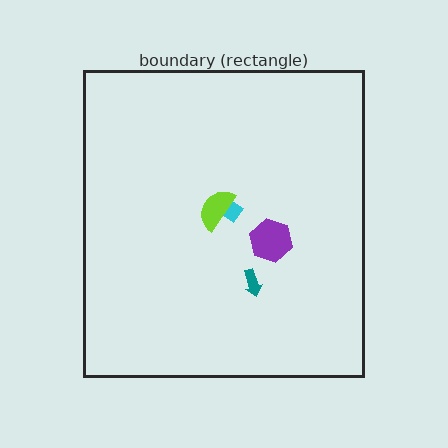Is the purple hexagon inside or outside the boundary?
Inside.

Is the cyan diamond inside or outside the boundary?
Inside.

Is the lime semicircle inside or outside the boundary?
Inside.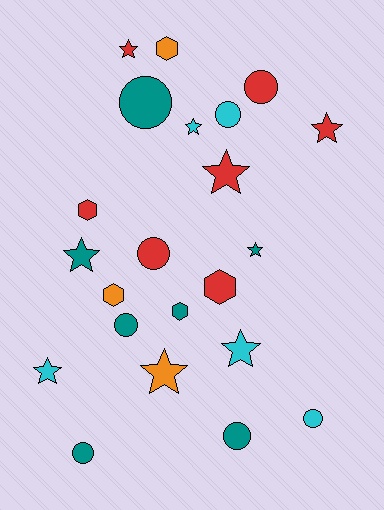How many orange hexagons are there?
There are 2 orange hexagons.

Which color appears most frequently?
Teal, with 7 objects.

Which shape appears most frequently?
Star, with 9 objects.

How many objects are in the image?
There are 22 objects.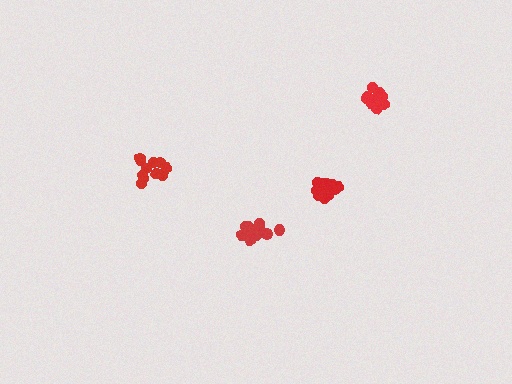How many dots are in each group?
Group 1: 12 dots, Group 2: 12 dots, Group 3: 15 dots, Group 4: 11 dots (50 total).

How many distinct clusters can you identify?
There are 4 distinct clusters.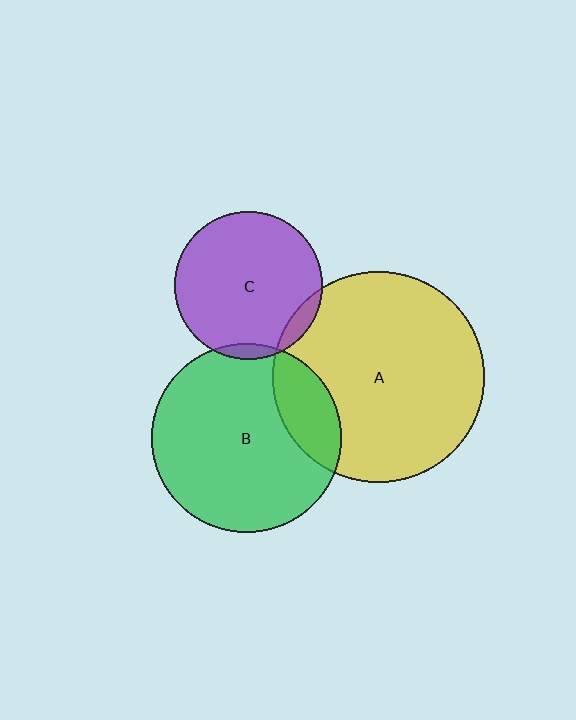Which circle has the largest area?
Circle A (yellow).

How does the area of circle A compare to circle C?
Approximately 2.0 times.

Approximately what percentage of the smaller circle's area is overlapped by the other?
Approximately 5%.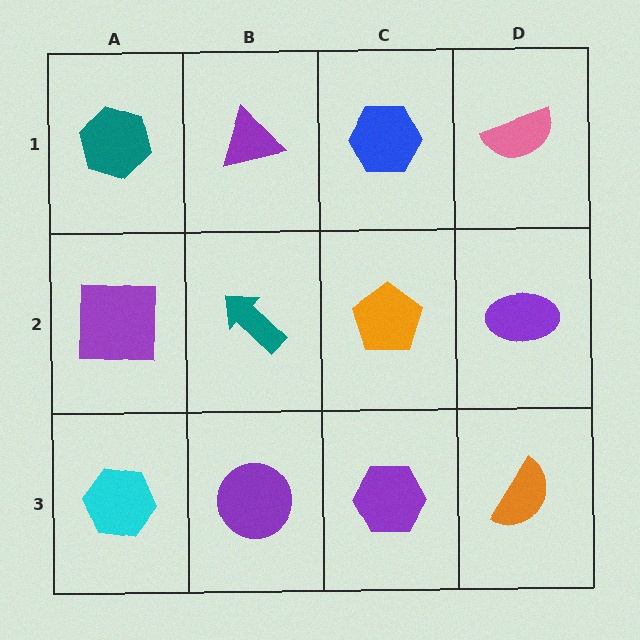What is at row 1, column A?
A teal hexagon.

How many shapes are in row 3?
4 shapes.